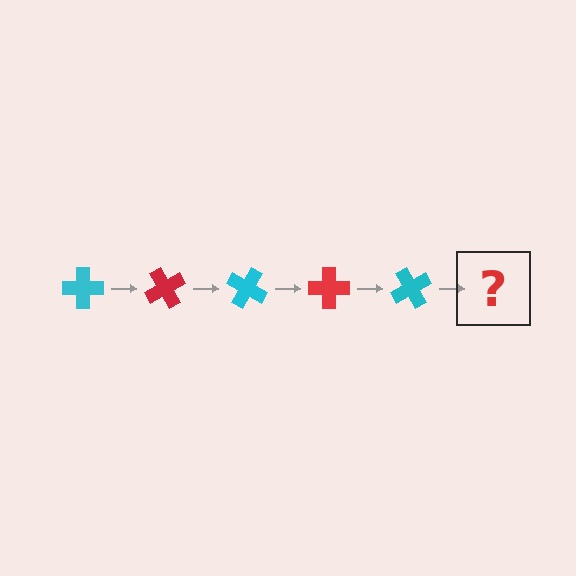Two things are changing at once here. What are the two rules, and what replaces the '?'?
The two rules are that it rotates 60 degrees each step and the color cycles through cyan and red. The '?' should be a red cross, rotated 300 degrees from the start.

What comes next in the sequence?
The next element should be a red cross, rotated 300 degrees from the start.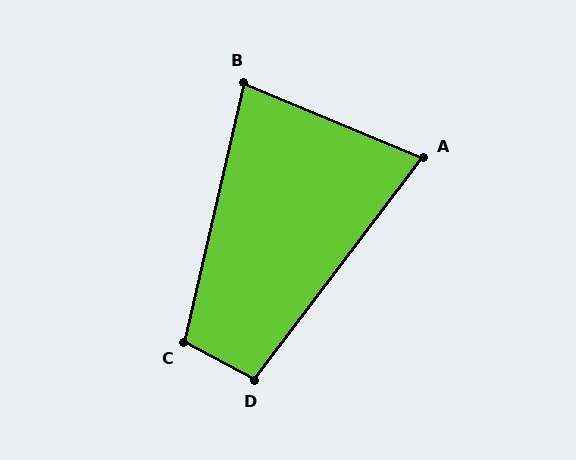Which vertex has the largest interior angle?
C, at approximately 105 degrees.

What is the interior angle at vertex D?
Approximately 99 degrees (obtuse).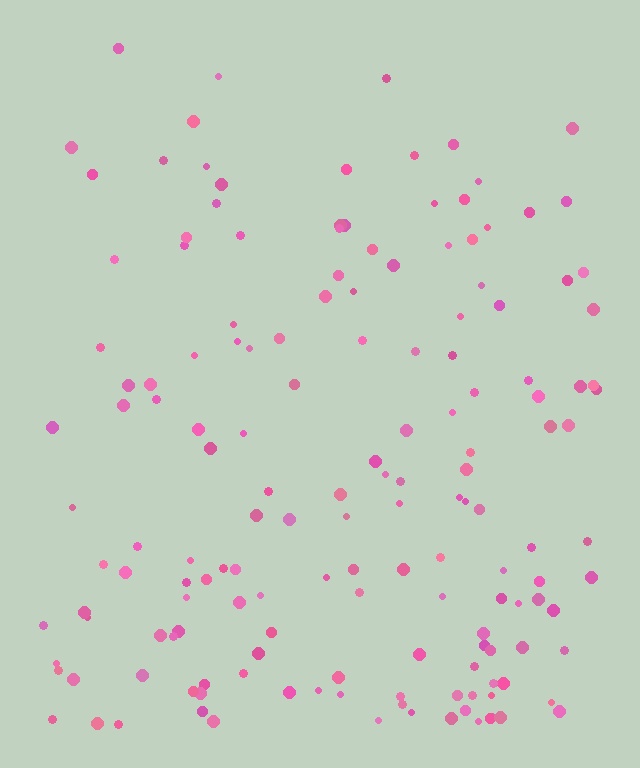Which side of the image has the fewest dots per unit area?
The top.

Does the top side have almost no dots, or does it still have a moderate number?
Still a moderate number, just noticeably fewer than the bottom.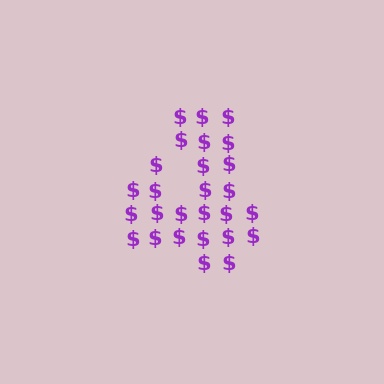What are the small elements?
The small elements are dollar signs.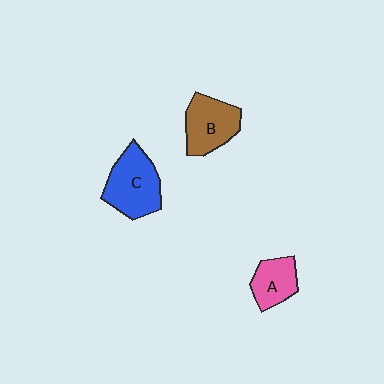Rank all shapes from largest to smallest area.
From largest to smallest: C (blue), B (brown), A (pink).